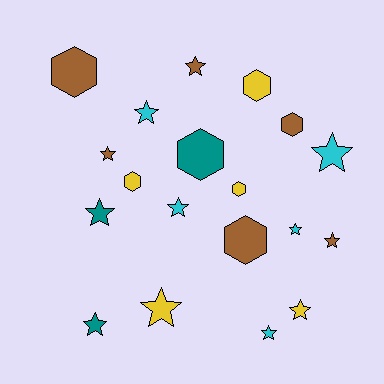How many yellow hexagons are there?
There are 3 yellow hexagons.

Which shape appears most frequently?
Star, with 12 objects.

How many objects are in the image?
There are 19 objects.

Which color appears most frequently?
Brown, with 6 objects.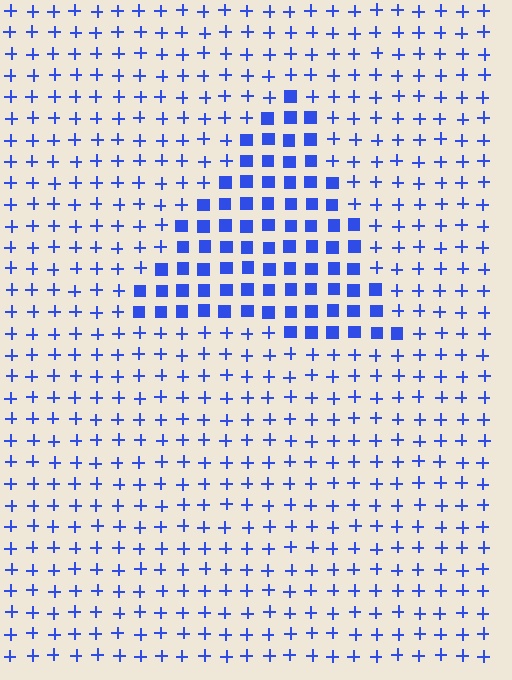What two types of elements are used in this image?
The image uses squares inside the triangle region and plus signs outside it.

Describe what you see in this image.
The image is filled with small blue elements arranged in a uniform grid. A triangle-shaped region contains squares, while the surrounding area contains plus signs. The boundary is defined purely by the change in element shape.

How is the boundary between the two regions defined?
The boundary is defined by a change in element shape: squares inside vs. plus signs outside. All elements share the same color and spacing.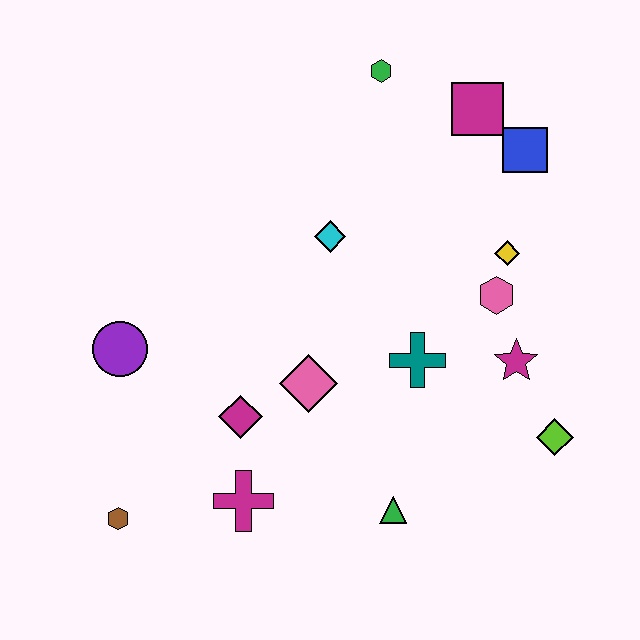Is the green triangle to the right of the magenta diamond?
Yes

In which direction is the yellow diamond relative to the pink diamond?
The yellow diamond is to the right of the pink diamond.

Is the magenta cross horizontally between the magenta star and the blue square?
No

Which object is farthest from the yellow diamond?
The brown hexagon is farthest from the yellow diamond.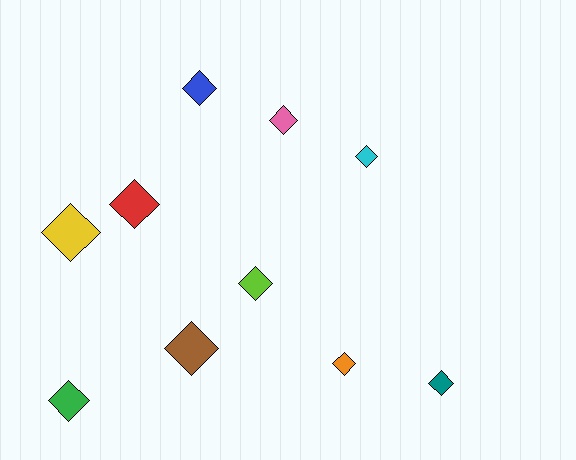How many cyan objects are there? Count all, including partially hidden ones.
There is 1 cyan object.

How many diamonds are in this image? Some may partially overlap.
There are 10 diamonds.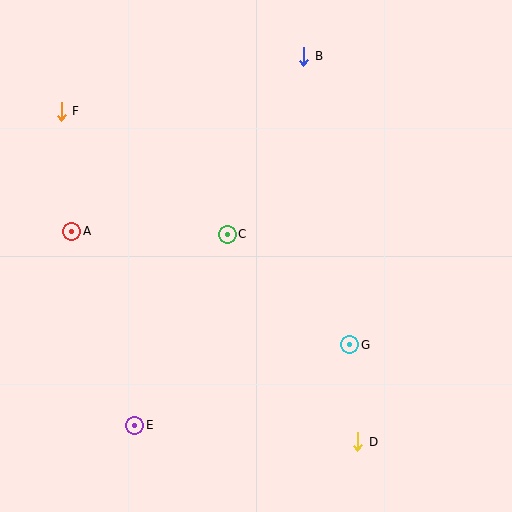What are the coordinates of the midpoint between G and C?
The midpoint between G and C is at (289, 290).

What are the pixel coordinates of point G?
Point G is at (350, 345).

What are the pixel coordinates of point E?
Point E is at (135, 425).